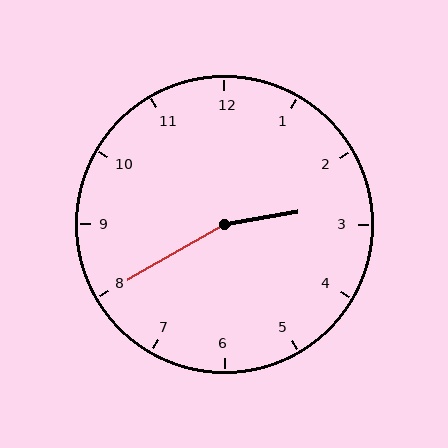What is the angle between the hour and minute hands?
Approximately 160 degrees.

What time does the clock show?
2:40.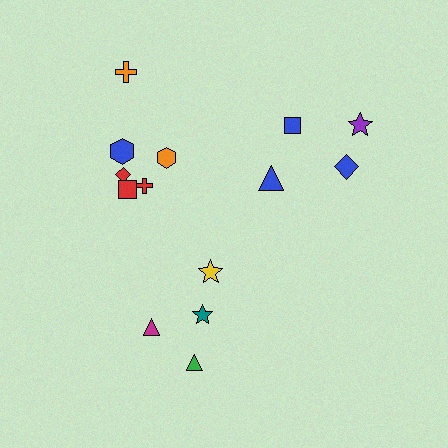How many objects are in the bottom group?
There are 4 objects.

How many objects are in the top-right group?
There are 4 objects.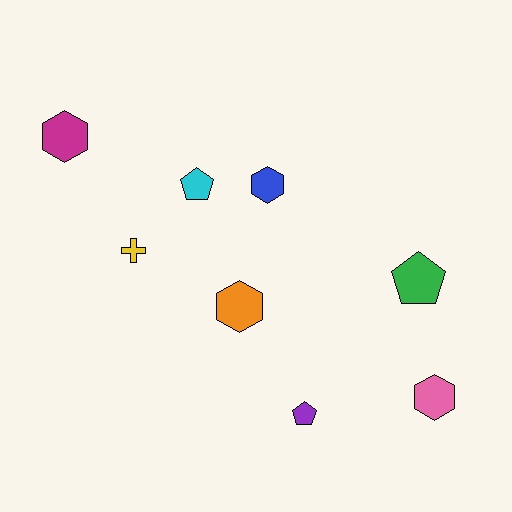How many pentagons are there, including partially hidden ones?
There are 3 pentagons.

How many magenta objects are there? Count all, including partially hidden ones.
There is 1 magenta object.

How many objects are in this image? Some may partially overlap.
There are 8 objects.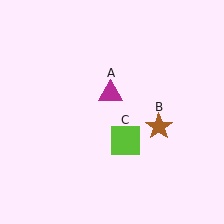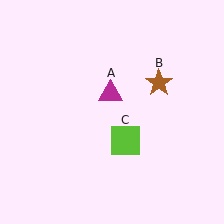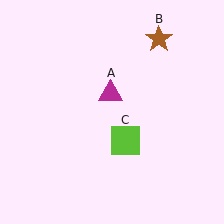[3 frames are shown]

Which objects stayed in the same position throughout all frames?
Magenta triangle (object A) and lime square (object C) remained stationary.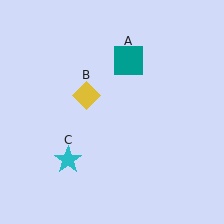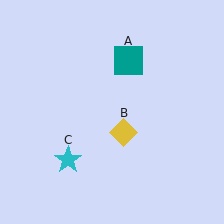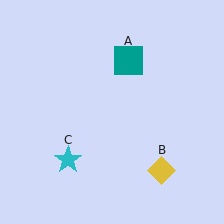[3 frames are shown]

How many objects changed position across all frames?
1 object changed position: yellow diamond (object B).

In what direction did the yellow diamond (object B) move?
The yellow diamond (object B) moved down and to the right.